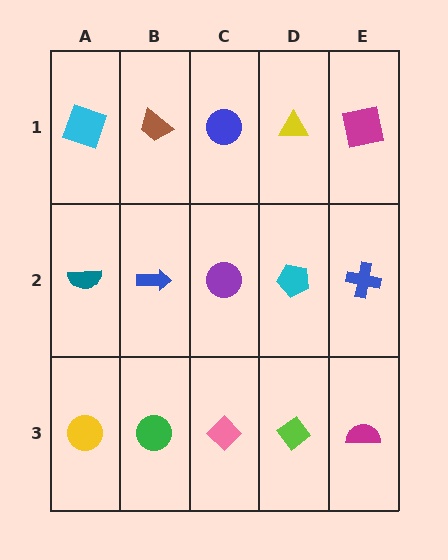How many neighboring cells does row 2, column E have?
3.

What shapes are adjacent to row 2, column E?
A magenta square (row 1, column E), a magenta semicircle (row 3, column E), a cyan pentagon (row 2, column D).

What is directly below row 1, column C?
A purple circle.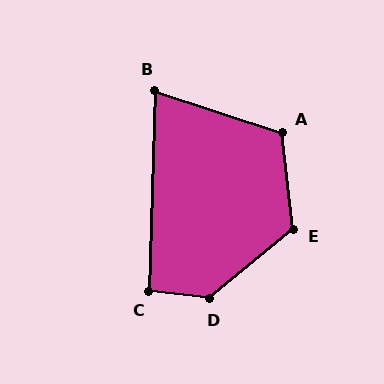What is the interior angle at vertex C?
Approximately 95 degrees (obtuse).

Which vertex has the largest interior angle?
D, at approximately 133 degrees.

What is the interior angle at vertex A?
Approximately 115 degrees (obtuse).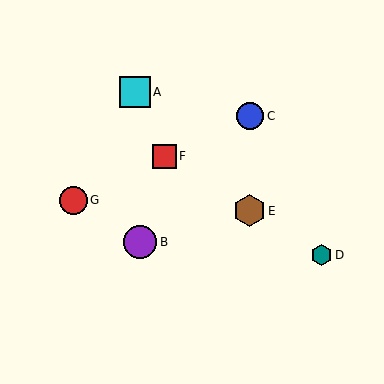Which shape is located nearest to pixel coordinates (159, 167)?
The red square (labeled F) at (164, 156) is nearest to that location.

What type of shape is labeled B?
Shape B is a purple circle.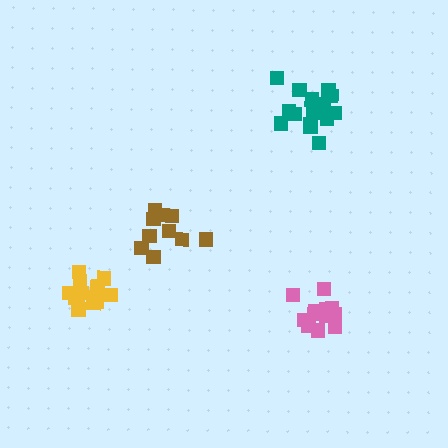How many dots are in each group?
Group 1: 14 dots, Group 2: 16 dots, Group 3: 13 dots, Group 4: 10 dots (53 total).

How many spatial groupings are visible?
There are 4 spatial groupings.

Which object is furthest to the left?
The yellow cluster is leftmost.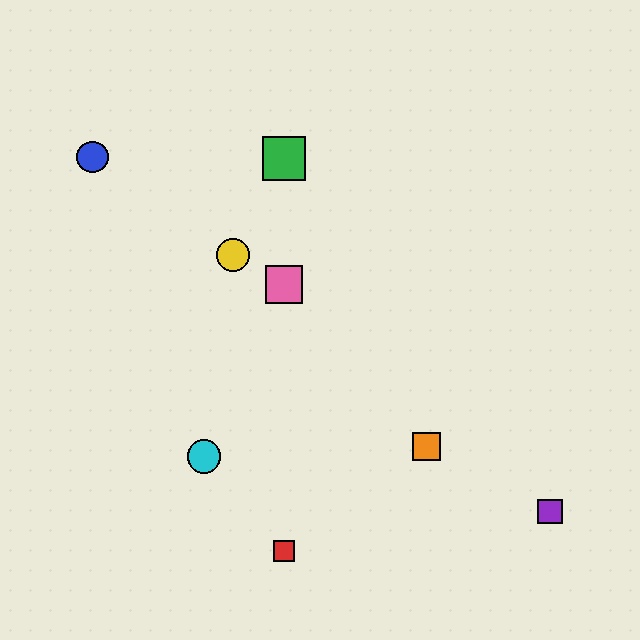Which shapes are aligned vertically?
The red square, the green square, the pink square are aligned vertically.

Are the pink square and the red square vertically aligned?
Yes, both are at x≈284.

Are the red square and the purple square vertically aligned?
No, the red square is at x≈284 and the purple square is at x≈550.